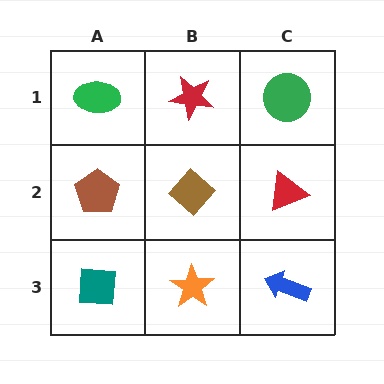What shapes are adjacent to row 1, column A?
A brown pentagon (row 2, column A), a red star (row 1, column B).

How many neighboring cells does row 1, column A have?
2.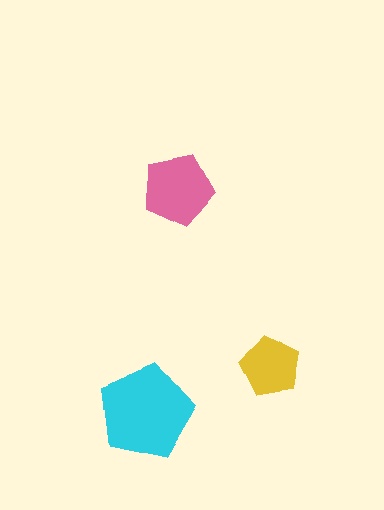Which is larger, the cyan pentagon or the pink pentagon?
The cyan one.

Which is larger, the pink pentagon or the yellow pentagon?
The pink one.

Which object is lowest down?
The cyan pentagon is bottommost.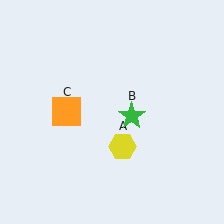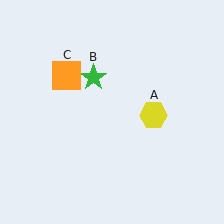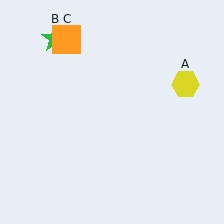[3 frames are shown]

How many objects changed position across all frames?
3 objects changed position: yellow hexagon (object A), green star (object B), orange square (object C).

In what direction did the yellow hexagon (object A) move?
The yellow hexagon (object A) moved up and to the right.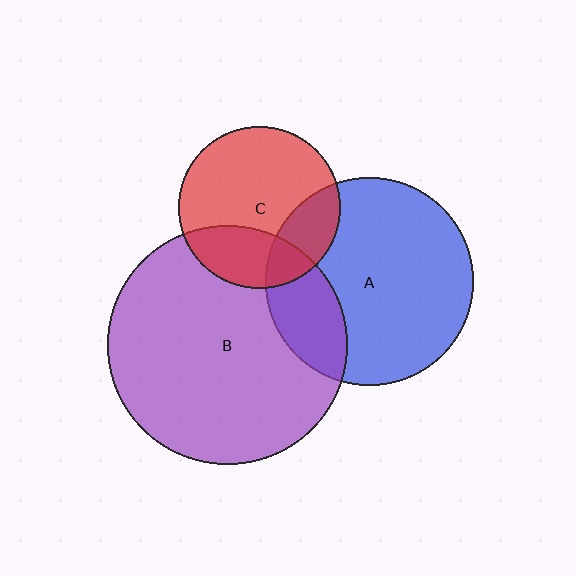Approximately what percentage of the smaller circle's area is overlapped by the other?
Approximately 20%.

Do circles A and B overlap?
Yes.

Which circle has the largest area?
Circle B (purple).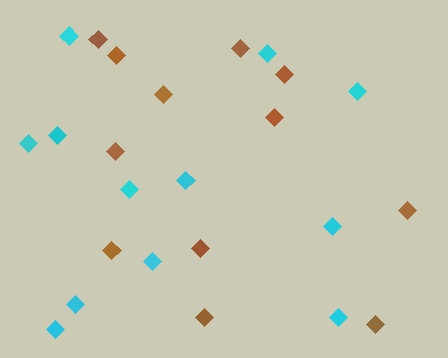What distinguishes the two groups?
There are 2 groups: one group of brown diamonds (12) and one group of cyan diamonds (12).